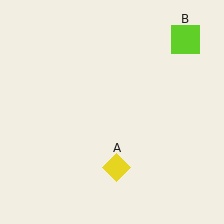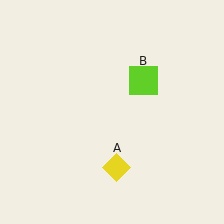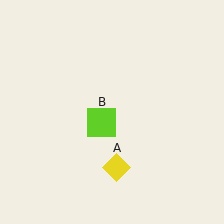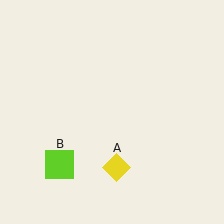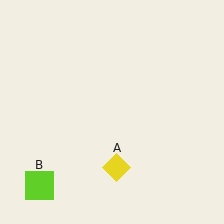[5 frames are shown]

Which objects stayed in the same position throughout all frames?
Yellow diamond (object A) remained stationary.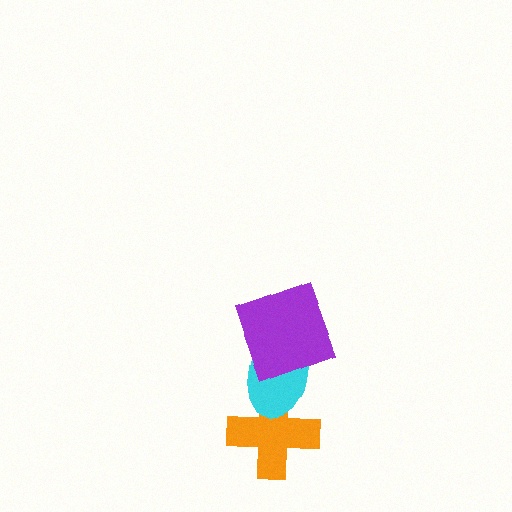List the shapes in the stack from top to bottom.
From top to bottom: the purple square, the cyan ellipse, the orange cross.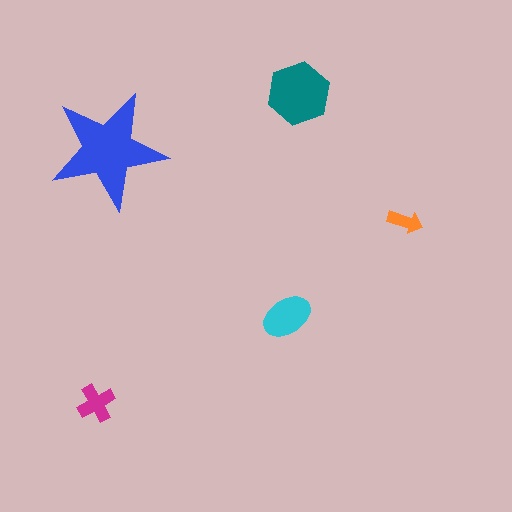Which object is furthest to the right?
The orange arrow is rightmost.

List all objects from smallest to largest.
The orange arrow, the magenta cross, the cyan ellipse, the teal hexagon, the blue star.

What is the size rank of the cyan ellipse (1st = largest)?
3rd.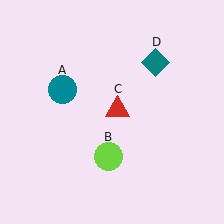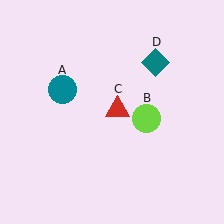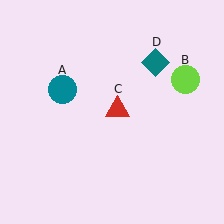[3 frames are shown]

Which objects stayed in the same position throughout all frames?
Teal circle (object A) and red triangle (object C) and teal diamond (object D) remained stationary.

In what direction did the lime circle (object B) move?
The lime circle (object B) moved up and to the right.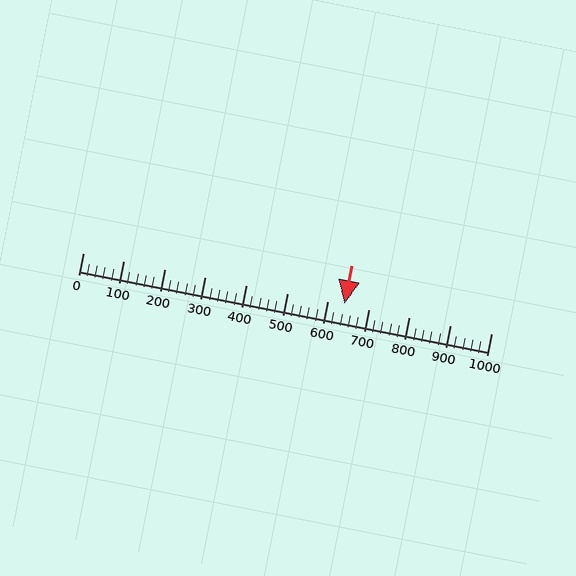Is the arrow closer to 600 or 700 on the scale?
The arrow is closer to 600.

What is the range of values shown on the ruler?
The ruler shows values from 0 to 1000.